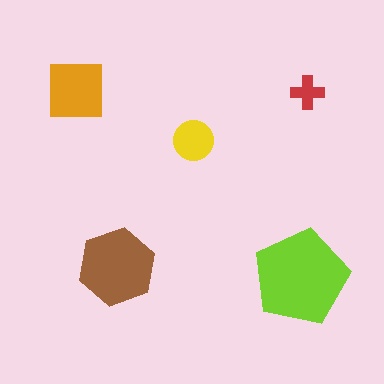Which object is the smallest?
The red cross.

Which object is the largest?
The lime pentagon.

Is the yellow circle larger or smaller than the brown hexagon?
Smaller.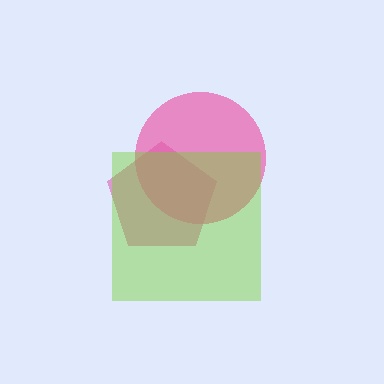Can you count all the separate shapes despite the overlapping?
Yes, there are 3 separate shapes.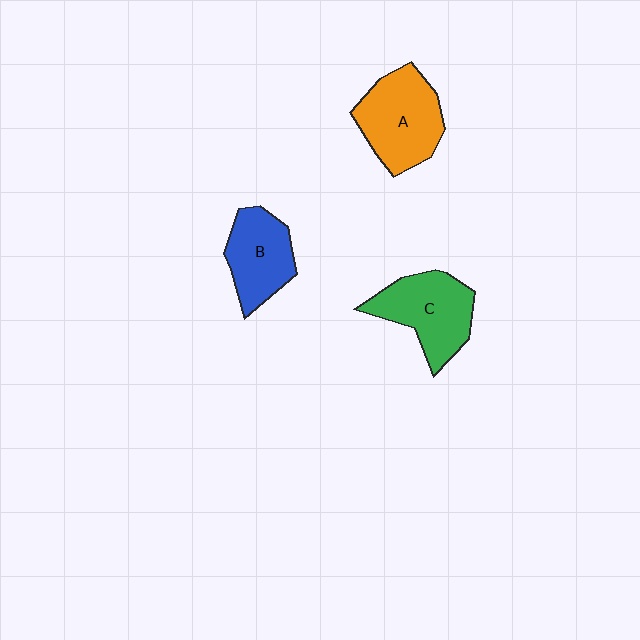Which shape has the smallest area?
Shape B (blue).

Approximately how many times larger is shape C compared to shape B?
Approximately 1.2 times.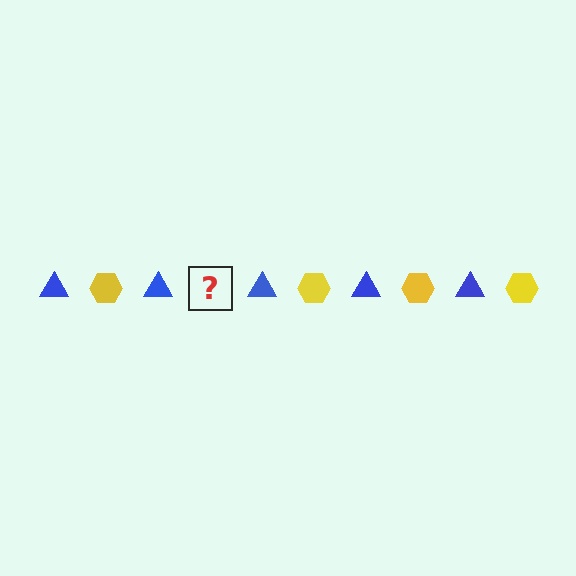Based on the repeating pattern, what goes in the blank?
The blank should be a yellow hexagon.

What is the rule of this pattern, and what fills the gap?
The rule is that the pattern alternates between blue triangle and yellow hexagon. The gap should be filled with a yellow hexagon.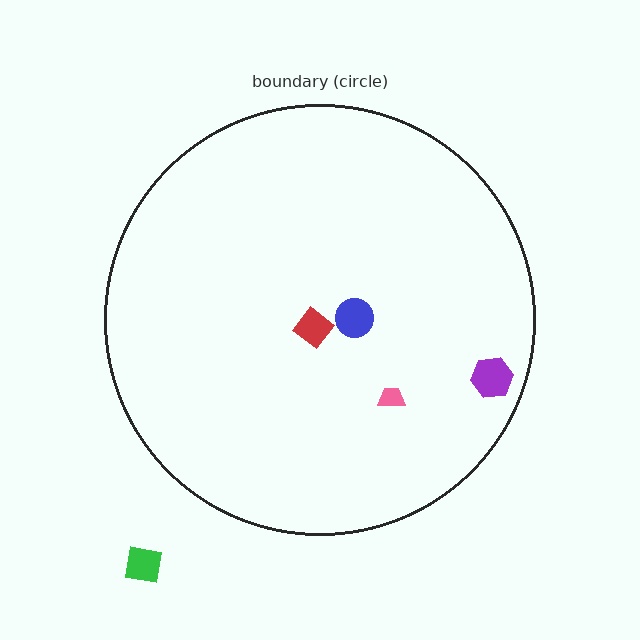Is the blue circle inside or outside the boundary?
Inside.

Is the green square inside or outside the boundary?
Outside.